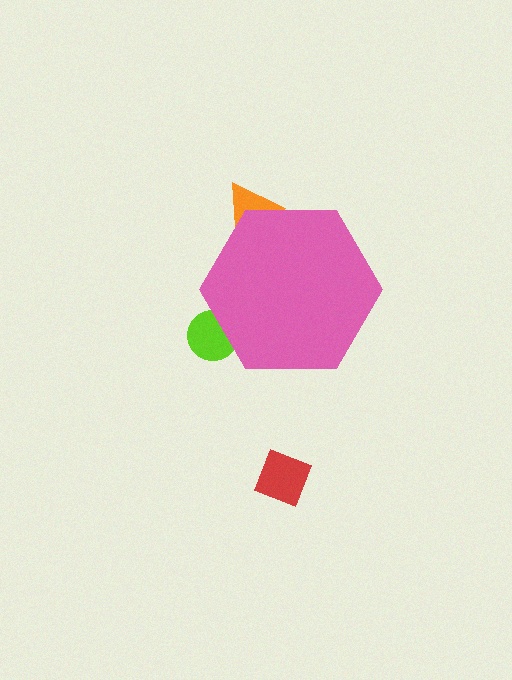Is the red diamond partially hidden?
No, the red diamond is fully visible.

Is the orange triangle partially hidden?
Yes, the orange triangle is partially hidden behind the pink hexagon.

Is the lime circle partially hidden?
Yes, the lime circle is partially hidden behind the pink hexagon.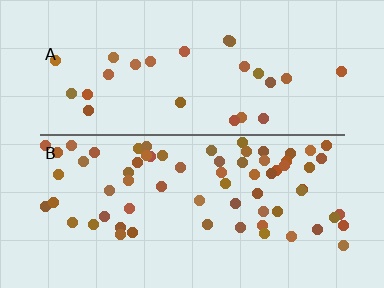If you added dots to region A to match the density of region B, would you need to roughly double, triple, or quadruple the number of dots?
Approximately triple.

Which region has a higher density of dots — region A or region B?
B (the bottom).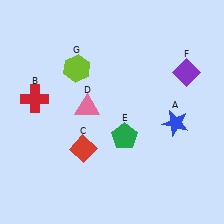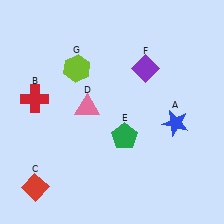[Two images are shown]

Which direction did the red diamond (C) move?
The red diamond (C) moved left.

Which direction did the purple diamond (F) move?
The purple diamond (F) moved left.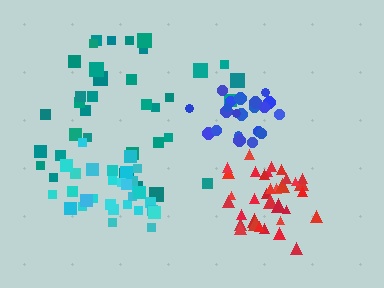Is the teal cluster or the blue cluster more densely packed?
Blue.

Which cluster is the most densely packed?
Cyan.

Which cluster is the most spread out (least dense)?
Teal.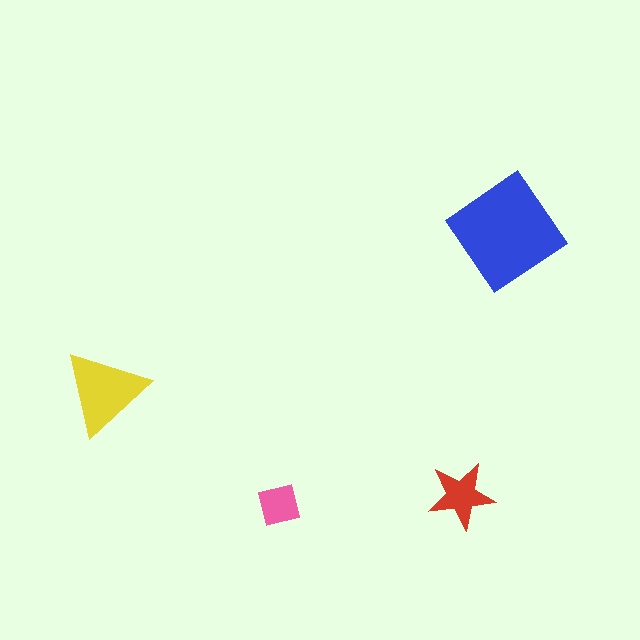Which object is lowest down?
The pink square is bottommost.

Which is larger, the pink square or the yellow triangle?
The yellow triangle.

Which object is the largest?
The blue diamond.